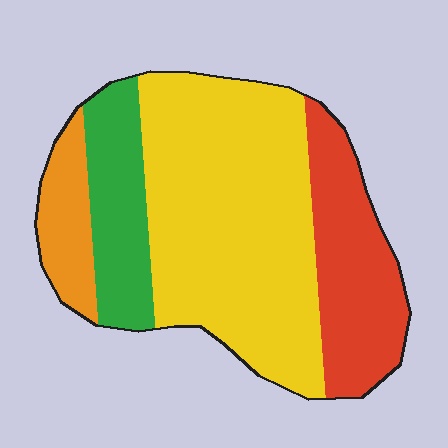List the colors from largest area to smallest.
From largest to smallest: yellow, red, green, orange.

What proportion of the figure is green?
Green takes up less than a sixth of the figure.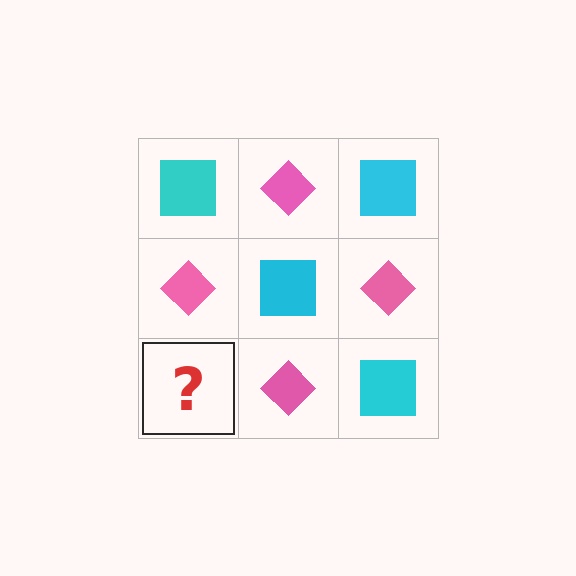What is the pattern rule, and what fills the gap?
The rule is that it alternates cyan square and pink diamond in a checkerboard pattern. The gap should be filled with a cyan square.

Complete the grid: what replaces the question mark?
The question mark should be replaced with a cyan square.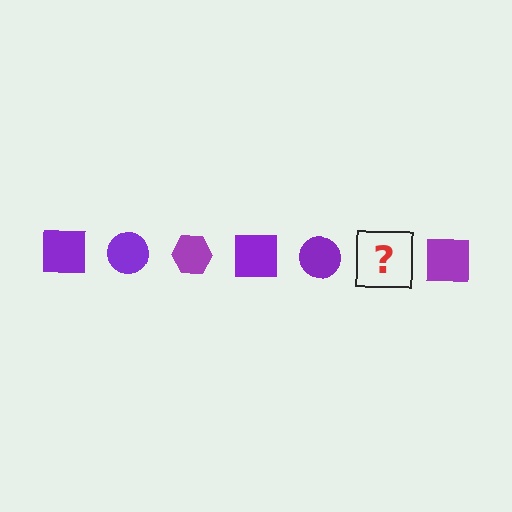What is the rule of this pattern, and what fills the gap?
The rule is that the pattern cycles through square, circle, hexagon shapes in purple. The gap should be filled with a purple hexagon.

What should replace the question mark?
The question mark should be replaced with a purple hexagon.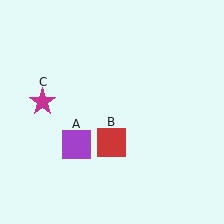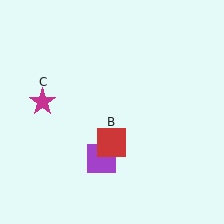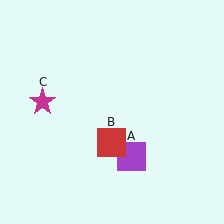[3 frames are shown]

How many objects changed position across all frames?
1 object changed position: purple square (object A).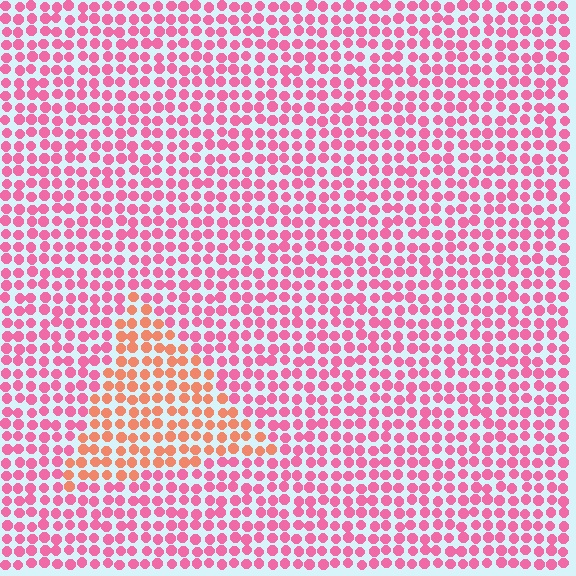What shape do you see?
I see a triangle.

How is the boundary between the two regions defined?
The boundary is defined purely by a slight shift in hue (about 40 degrees). Spacing, size, and orientation are identical on both sides.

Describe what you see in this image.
The image is filled with small pink elements in a uniform arrangement. A triangle-shaped region is visible where the elements are tinted to a slightly different hue, forming a subtle color boundary.